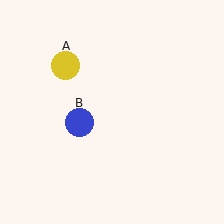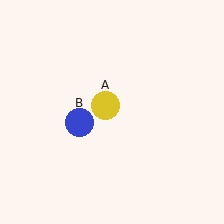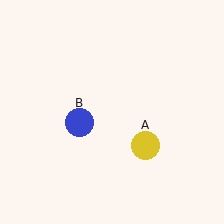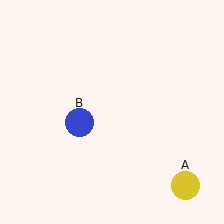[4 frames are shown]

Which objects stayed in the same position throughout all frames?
Blue circle (object B) remained stationary.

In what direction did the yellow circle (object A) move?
The yellow circle (object A) moved down and to the right.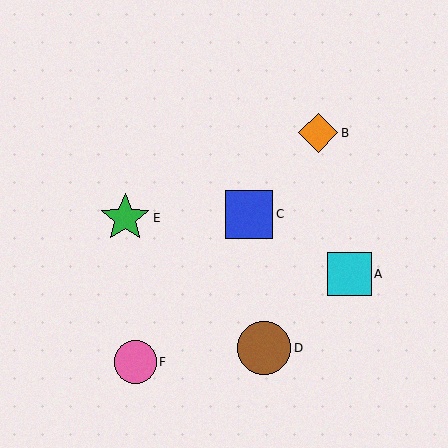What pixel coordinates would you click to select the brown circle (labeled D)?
Click at (264, 348) to select the brown circle D.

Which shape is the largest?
The brown circle (labeled D) is the largest.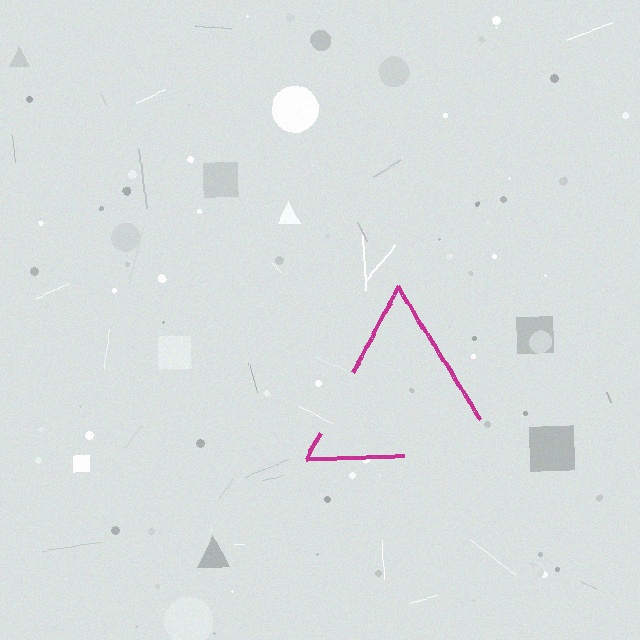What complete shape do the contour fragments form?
The contour fragments form a triangle.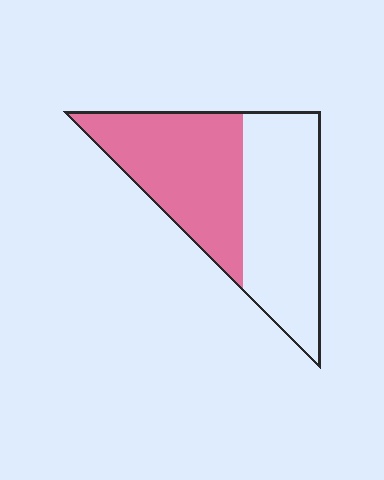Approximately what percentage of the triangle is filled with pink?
Approximately 50%.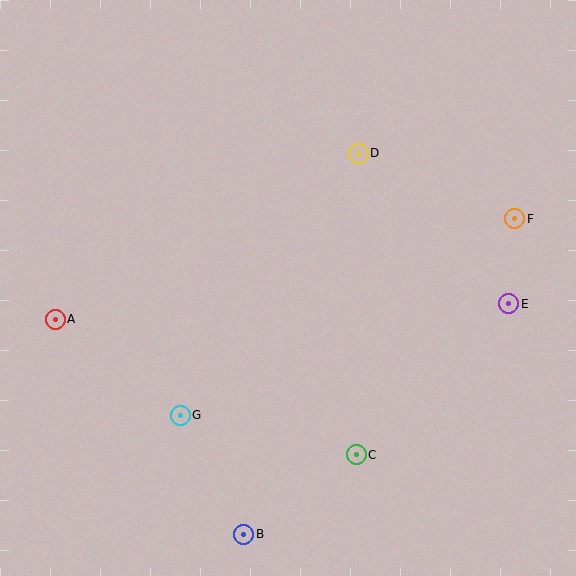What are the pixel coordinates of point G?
Point G is at (180, 415).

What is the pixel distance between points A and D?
The distance between A and D is 345 pixels.